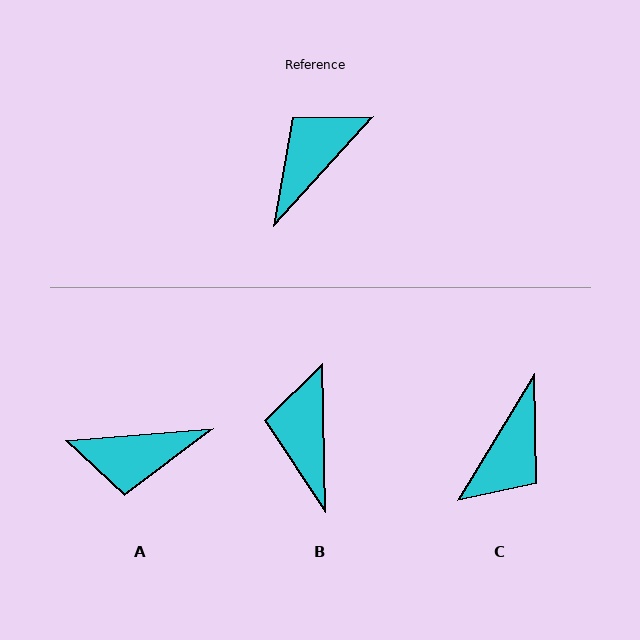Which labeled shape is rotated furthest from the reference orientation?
C, about 169 degrees away.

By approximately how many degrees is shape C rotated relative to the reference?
Approximately 169 degrees clockwise.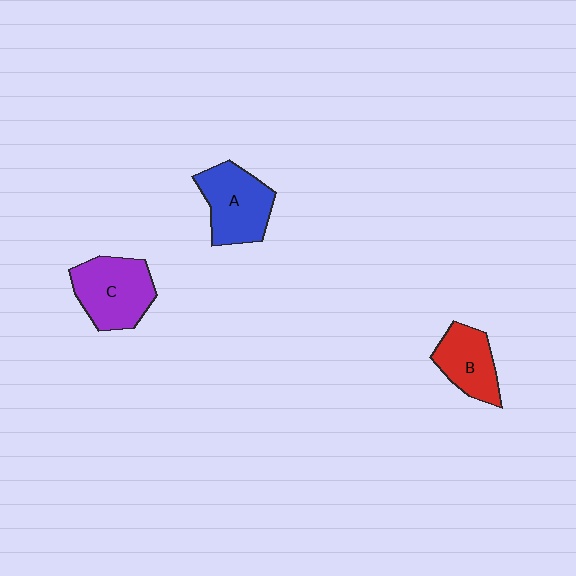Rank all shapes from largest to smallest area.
From largest to smallest: C (purple), A (blue), B (red).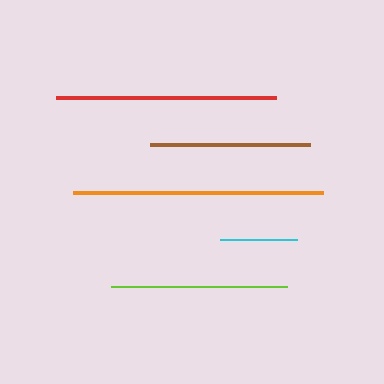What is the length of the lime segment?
The lime segment is approximately 177 pixels long.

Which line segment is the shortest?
The cyan line is the shortest at approximately 77 pixels.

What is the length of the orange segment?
The orange segment is approximately 251 pixels long.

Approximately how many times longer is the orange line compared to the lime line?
The orange line is approximately 1.4 times the length of the lime line.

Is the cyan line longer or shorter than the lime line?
The lime line is longer than the cyan line.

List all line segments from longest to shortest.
From longest to shortest: orange, red, lime, brown, cyan.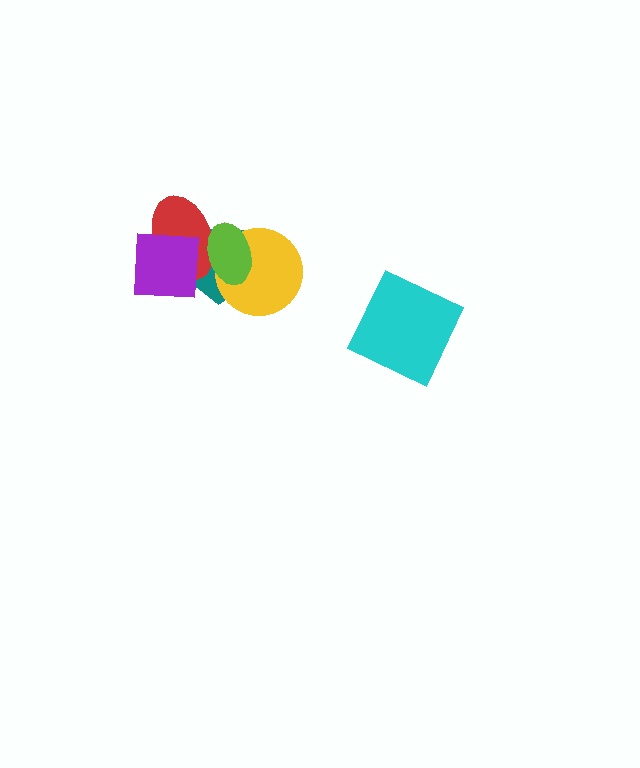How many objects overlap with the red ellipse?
3 objects overlap with the red ellipse.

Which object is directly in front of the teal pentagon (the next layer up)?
The red ellipse is directly in front of the teal pentagon.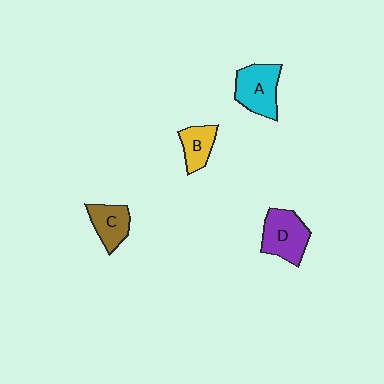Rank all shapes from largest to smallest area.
From largest to smallest: A (cyan), D (purple), C (brown), B (yellow).